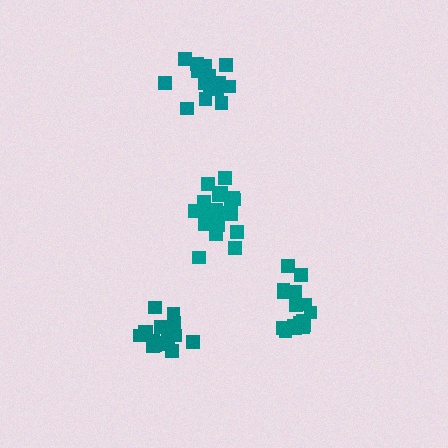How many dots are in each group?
Group 1: 16 dots, Group 2: 16 dots, Group 3: 21 dots, Group 4: 17 dots (70 total).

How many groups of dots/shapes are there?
There are 4 groups.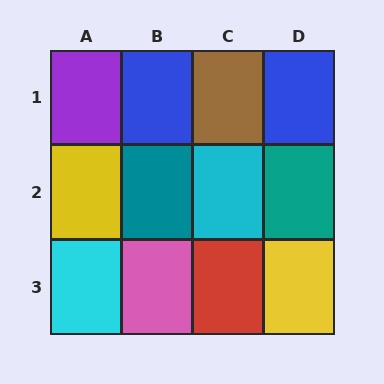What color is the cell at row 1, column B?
Blue.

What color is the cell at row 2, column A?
Yellow.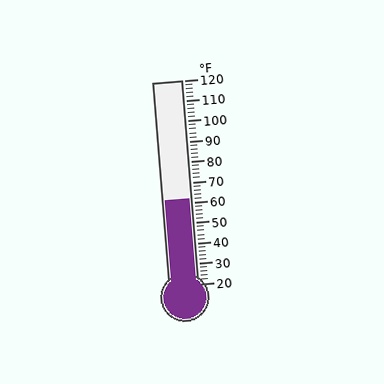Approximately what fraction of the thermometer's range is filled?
The thermometer is filled to approximately 40% of its range.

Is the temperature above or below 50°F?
The temperature is above 50°F.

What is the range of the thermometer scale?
The thermometer scale ranges from 20°F to 120°F.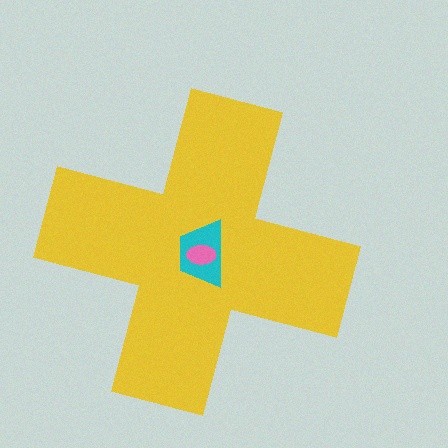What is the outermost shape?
The yellow cross.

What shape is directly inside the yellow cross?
The cyan trapezoid.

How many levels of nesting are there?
3.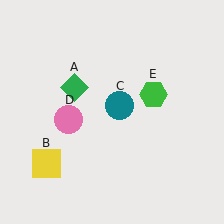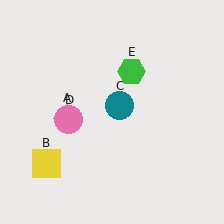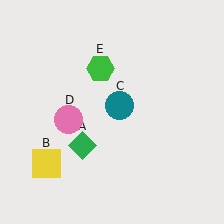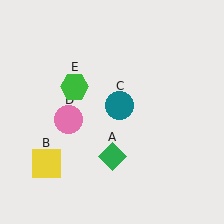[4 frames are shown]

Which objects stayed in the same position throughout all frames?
Yellow square (object B) and teal circle (object C) and pink circle (object D) remained stationary.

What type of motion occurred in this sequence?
The green diamond (object A), green hexagon (object E) rotated counterclockwise around the center of the scene.